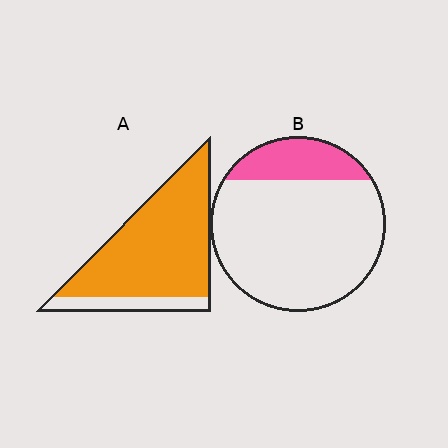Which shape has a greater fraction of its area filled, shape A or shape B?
Shape A.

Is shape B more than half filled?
No.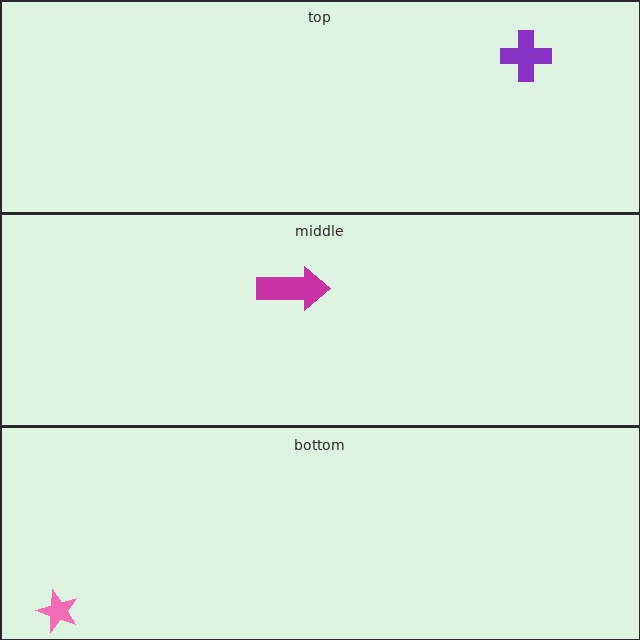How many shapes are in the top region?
1.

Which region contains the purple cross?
The top region.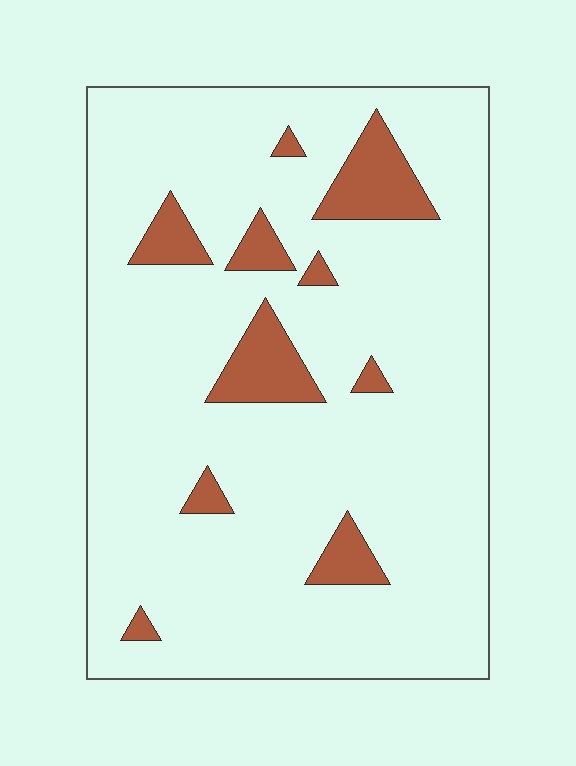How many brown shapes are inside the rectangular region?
10.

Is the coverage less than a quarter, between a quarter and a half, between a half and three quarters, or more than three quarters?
Less than a quarter.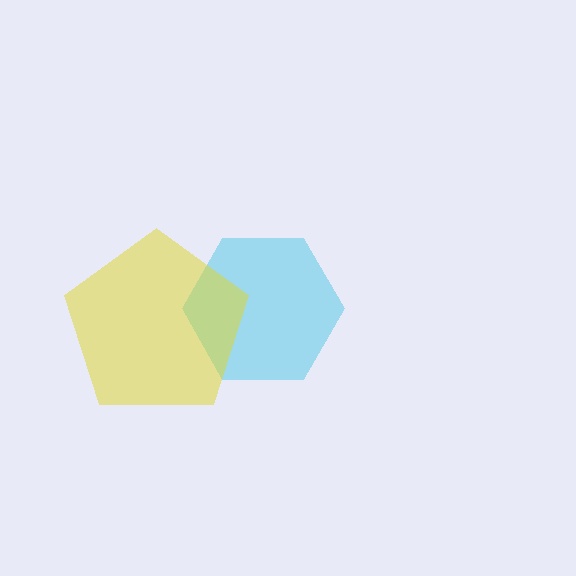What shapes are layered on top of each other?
The layered shapes are: a cyan hexagon, a yellow pentagon.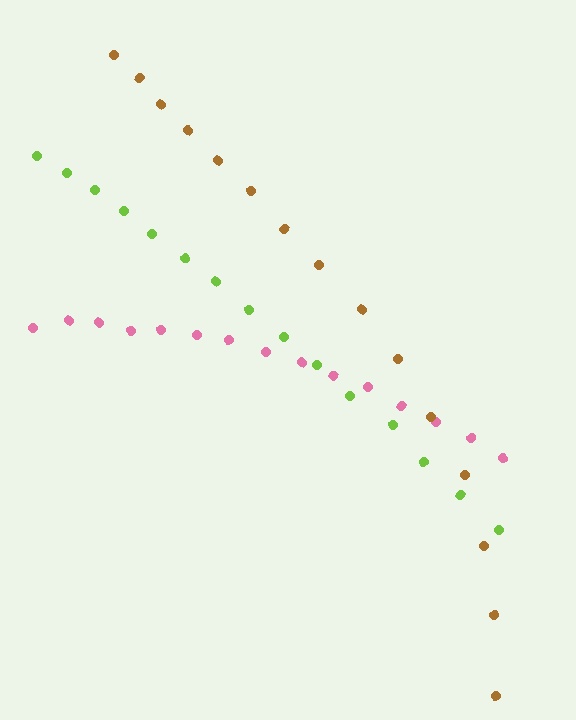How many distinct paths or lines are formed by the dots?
There are 3 distinct paths.